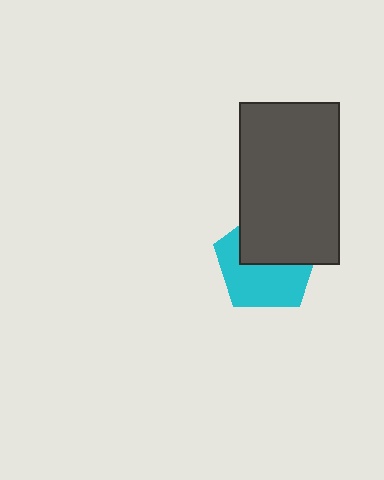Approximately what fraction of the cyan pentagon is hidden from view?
Roughly 46% of the cyan pentagon is hidden behind the dark gray rectangle.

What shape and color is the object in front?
The object in front is a dark gray rectangle.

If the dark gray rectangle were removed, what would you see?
You would see the complete cyan pentagon.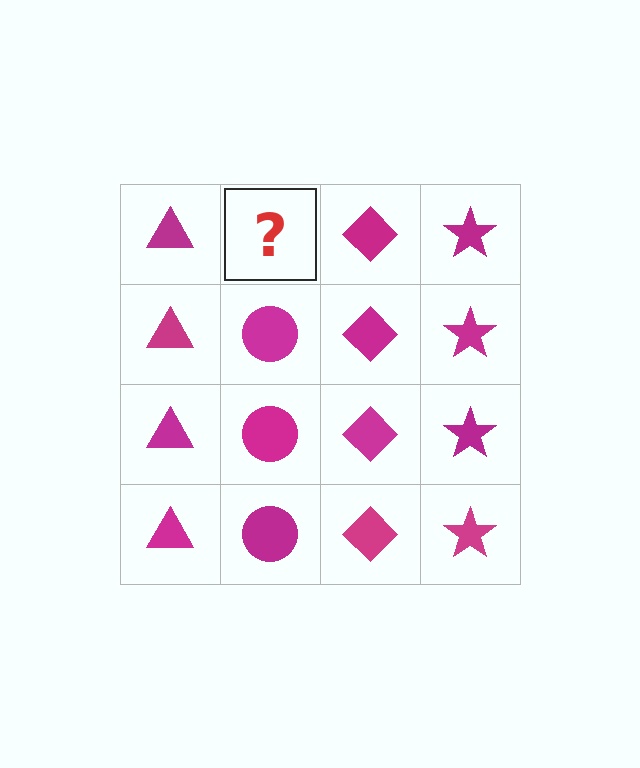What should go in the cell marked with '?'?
The missing cell should contain a magenta circle.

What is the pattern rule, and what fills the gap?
The rule is that each column has a consistent shape. The gap should be filled with a magenta circle.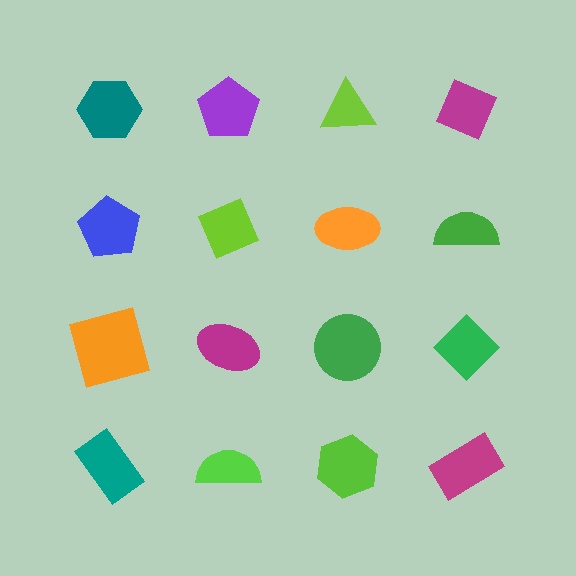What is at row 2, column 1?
A blue pentagon.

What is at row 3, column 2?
A magenta ellipse.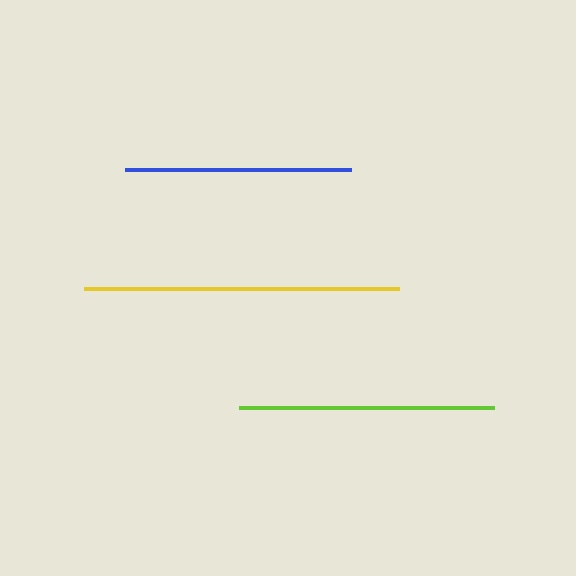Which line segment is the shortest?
The blue line is the shortest at approximately 226 pixels.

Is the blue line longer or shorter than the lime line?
The lime line is longer than the blue line.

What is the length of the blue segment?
The blue segment is approximately 226 pixels long.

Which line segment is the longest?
The yellow line is the longest at approximately 315 pixels.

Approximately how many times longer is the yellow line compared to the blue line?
The yellow line is approximately 1.4 times the length of the blue line.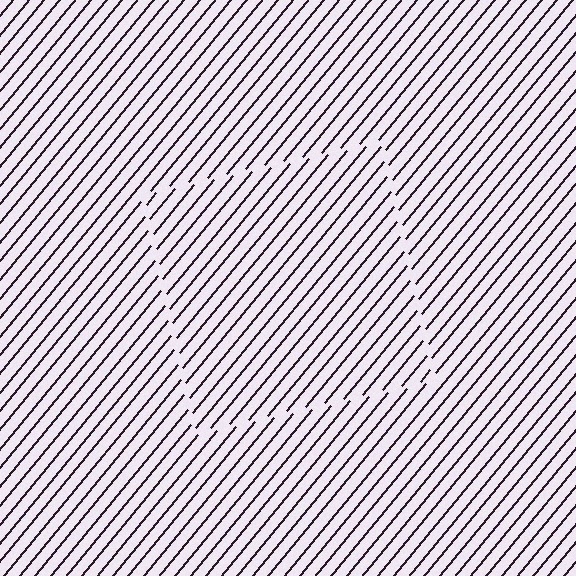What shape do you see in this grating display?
An illusory square. The interior of the shape contains the same grating, shifted by half a period — the contour is defined by the phase discontinuity where line-ends from the inner and outer gratings abut.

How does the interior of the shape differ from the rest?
The interior of the shape contains the same grating, shifted by half a period — the contour is defined by the phase discontinuity where line-ends from the inner and outer gratings abut.